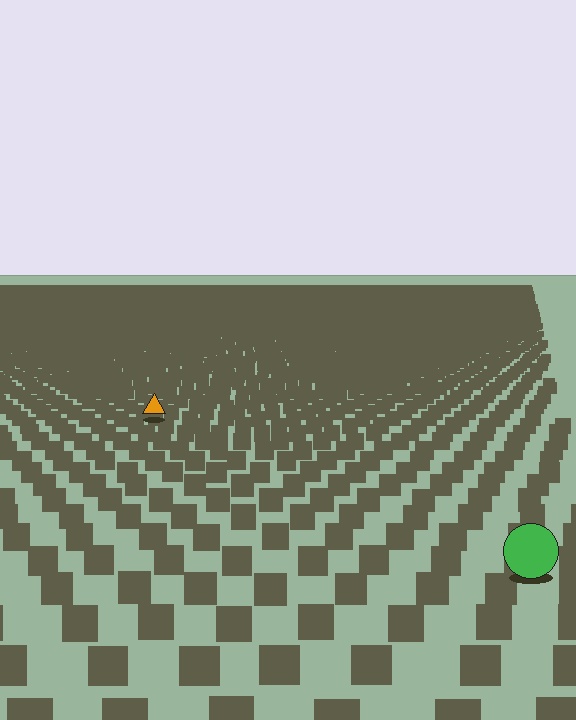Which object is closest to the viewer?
The green circle is closest. The texture marks near it are larger and more spread out.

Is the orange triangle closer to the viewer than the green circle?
No. The green circle is closer — you can tell from the texture gradient: the ground texture is coarser near it.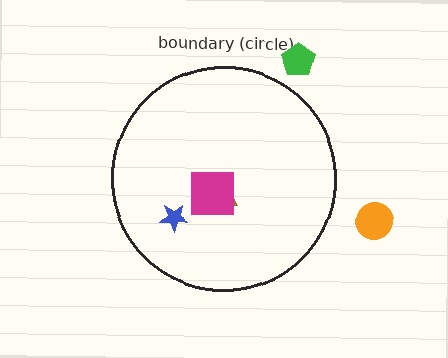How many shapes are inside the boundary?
3 inside, 2 outside.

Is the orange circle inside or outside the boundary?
Outside.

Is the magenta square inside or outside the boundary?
Inside.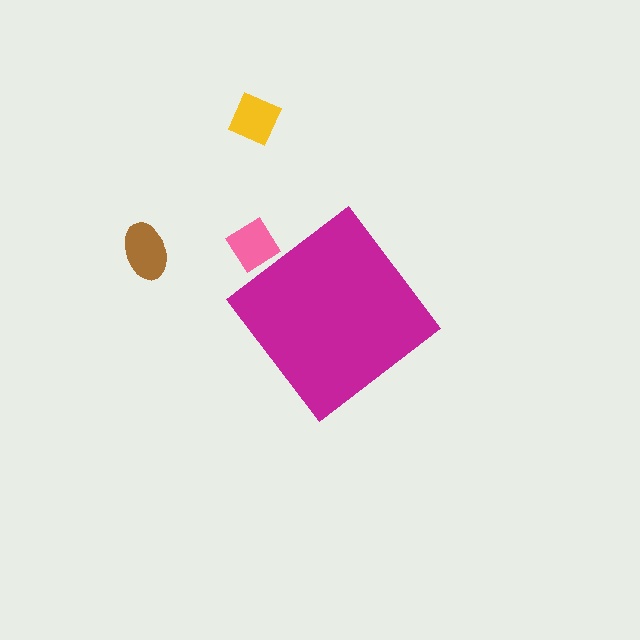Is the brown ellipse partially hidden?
No, the brown ellipse is fully visible.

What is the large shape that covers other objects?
A magenta diamond.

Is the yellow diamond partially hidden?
No, the yellow diamond is fully visible.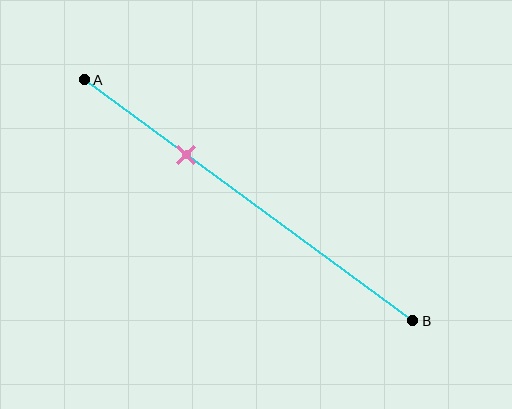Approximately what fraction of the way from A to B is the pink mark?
The pink mark is approximately 30% of the way from A to B.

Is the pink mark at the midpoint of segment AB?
No, the mark is at about 30% from A, not at the 50% midpoint.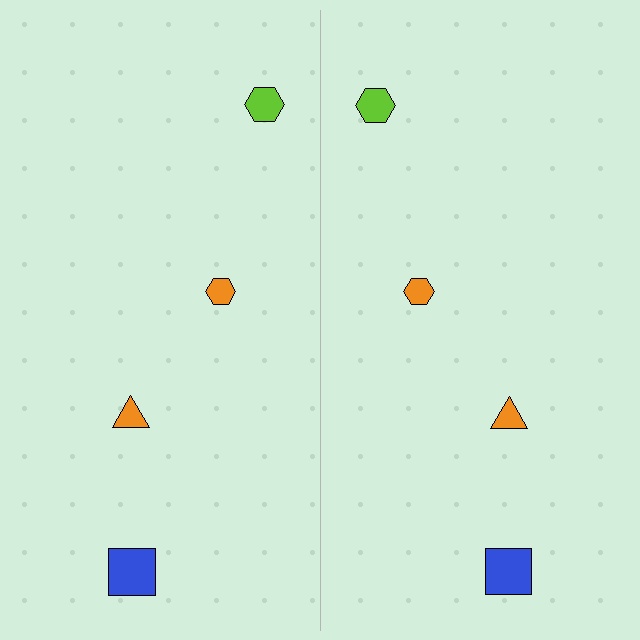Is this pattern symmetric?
Yes, this pattern has bilateral (reflection) symmetry.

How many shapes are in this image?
There are 8 shapes in this image.